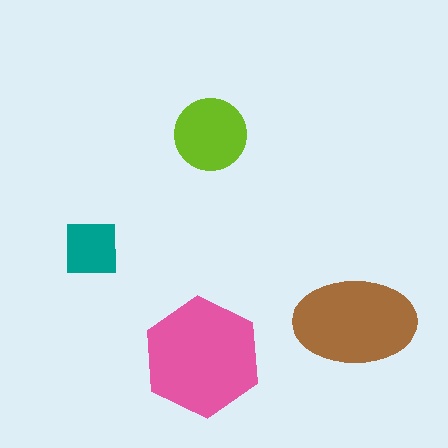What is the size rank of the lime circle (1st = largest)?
3rd.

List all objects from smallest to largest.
The teal square, the lime circle, the brown ellipse, the pink hexagon.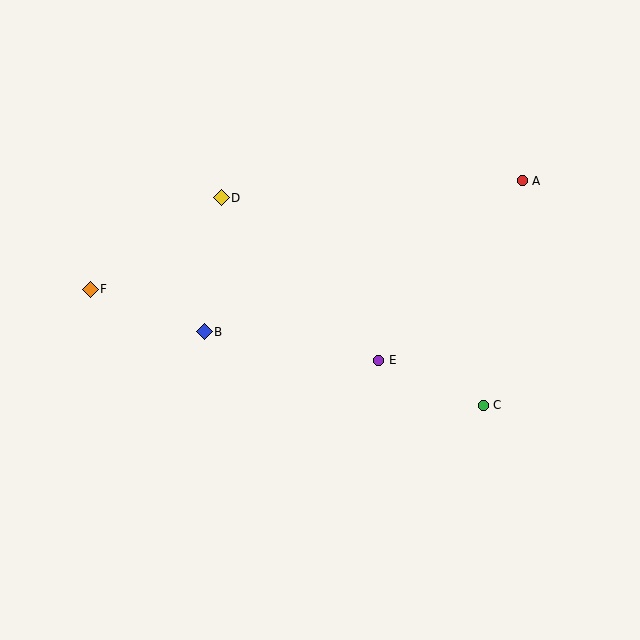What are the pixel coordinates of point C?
Point C is at (483, 405).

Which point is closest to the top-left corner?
Point D is closest to the top-left corner.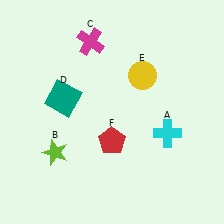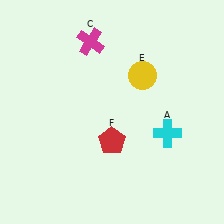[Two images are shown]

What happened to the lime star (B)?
The lime star (B) was removed in Image 2. It was in the bottom-left area of Image 1.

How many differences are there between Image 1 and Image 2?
There are 2 differences between the two images.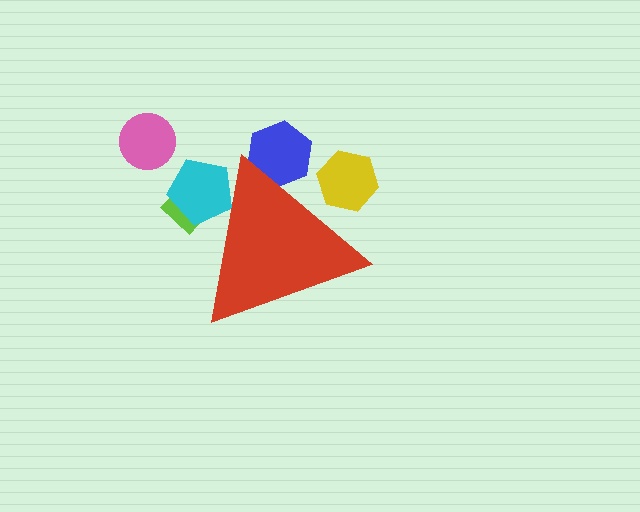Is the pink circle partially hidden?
No, the pink circle is fully visible.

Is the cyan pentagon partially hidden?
Yes, the cyan pentagon is partially hidden behind the red triangle.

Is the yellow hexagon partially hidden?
Yes, the yellow hexagon is partially hidden behind the red triangle.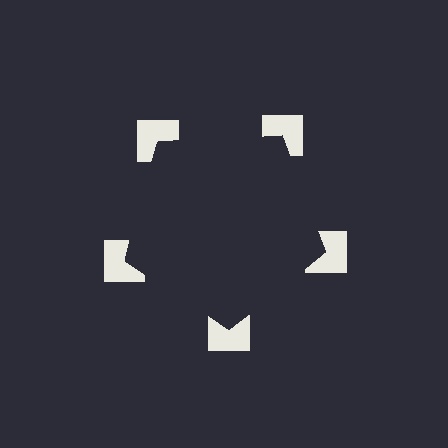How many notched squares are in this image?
There are 5 — one at each vertex of the illusory pentagon.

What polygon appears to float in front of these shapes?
An illusory pentagon — its edges are inferred from the aligned wedge cuts in the notched squares, not physically drawn.